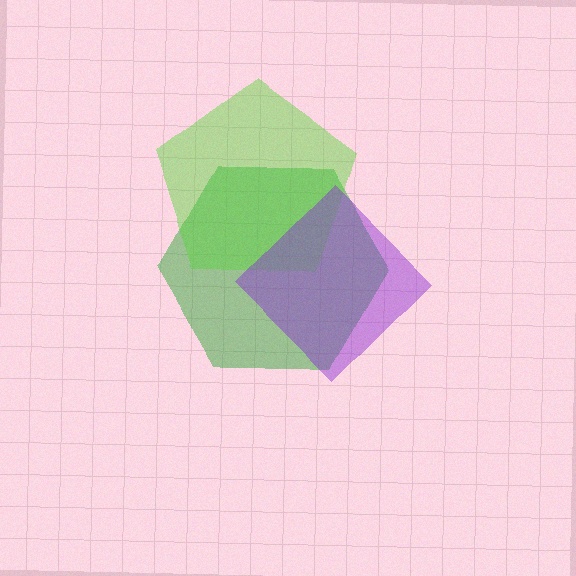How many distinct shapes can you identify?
There are 3 distinct shapes: a green hexagon, a lime pentagon, a purple diamond.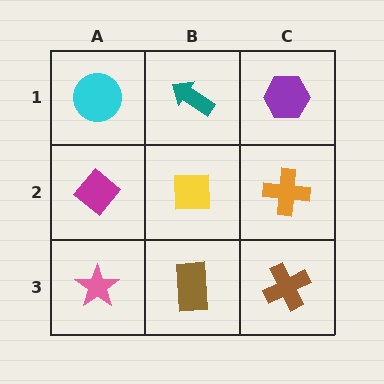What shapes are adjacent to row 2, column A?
A cyan circle (row 1, column A), a pink star (row 3, column A), a yellow square (row 2, column B).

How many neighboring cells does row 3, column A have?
2.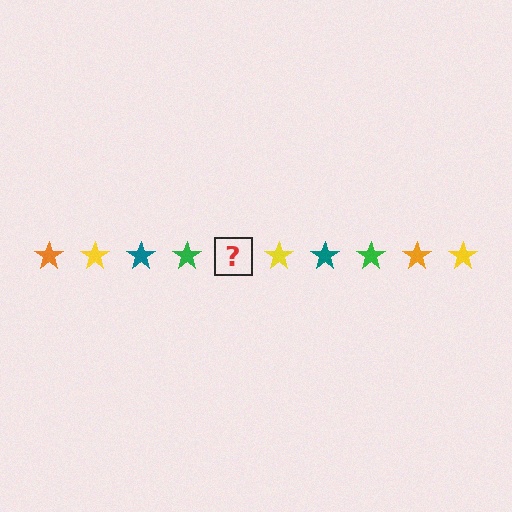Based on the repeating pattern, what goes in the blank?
The blank should be an orange star.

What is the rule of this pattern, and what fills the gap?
The rule is that the pattern cycles through orange, yellow, teal, green stars. The gap should be filled with an orange star.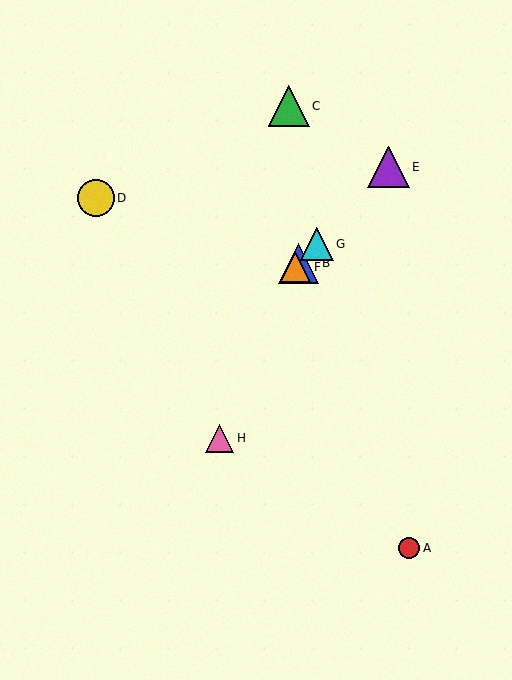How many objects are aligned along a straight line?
4 objects (B, E, F, G) are aligned along a straight line.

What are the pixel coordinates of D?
Object D is at (96, 198).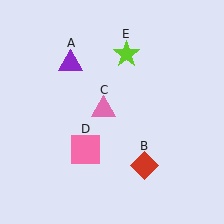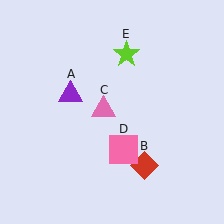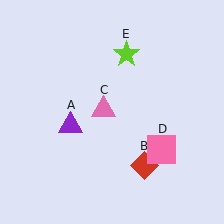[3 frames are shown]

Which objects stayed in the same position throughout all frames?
Red diamond (object B) and pink triangle (object C) and lime star (object E) remained stationary.